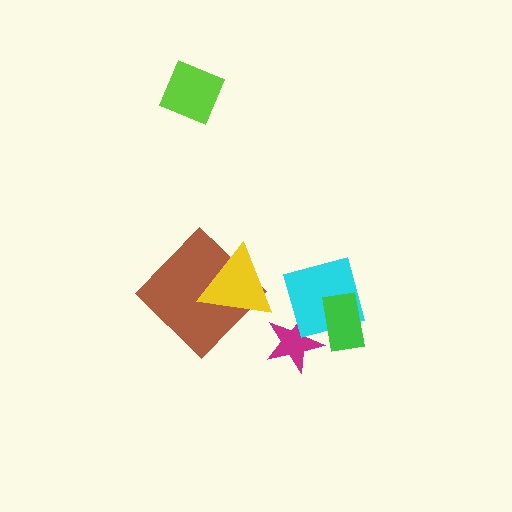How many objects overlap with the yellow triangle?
1 object overlaps with the yellow triangle.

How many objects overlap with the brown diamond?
1 object overlaps with the brown diamond.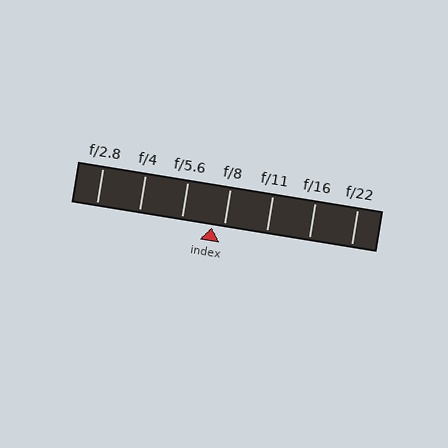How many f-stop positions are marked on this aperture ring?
There are 7 f-stop positions marked.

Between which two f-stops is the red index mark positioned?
The index mark is between f/5.6 and f/8.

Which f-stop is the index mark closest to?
The index mark is closest to f/8.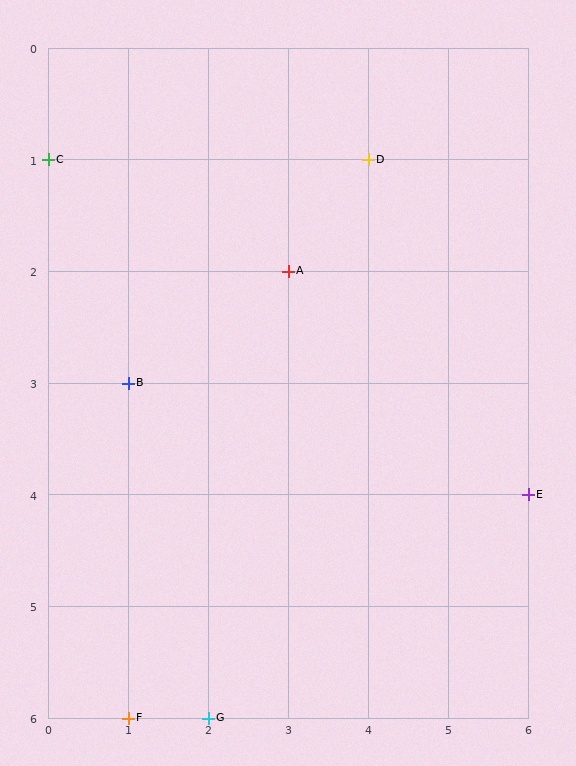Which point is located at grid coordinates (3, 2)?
Point A is at (3, 2).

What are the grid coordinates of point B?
Point B is at grid coordinates (1, 3).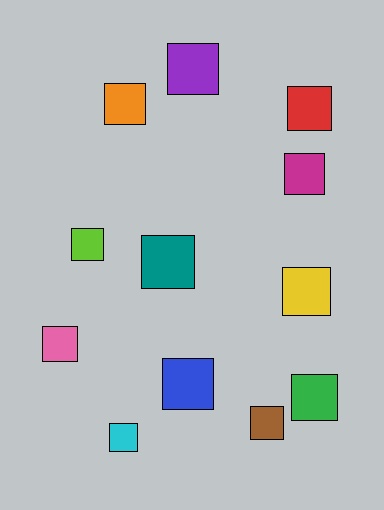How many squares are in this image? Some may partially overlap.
There are 12 squares.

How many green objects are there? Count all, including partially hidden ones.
There is 1 green object.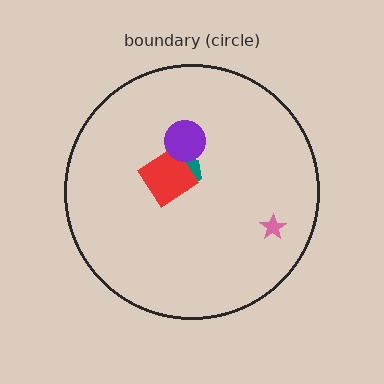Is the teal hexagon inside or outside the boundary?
Inside.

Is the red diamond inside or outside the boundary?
Inside.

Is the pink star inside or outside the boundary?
Inside.